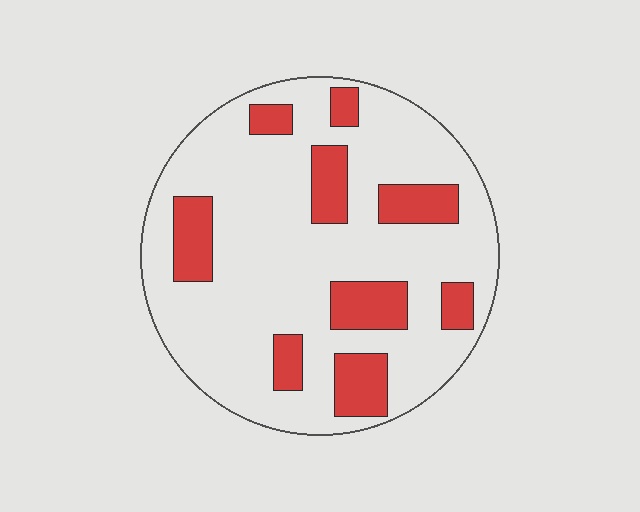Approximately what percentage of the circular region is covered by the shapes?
Approximately 20%.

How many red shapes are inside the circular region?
9.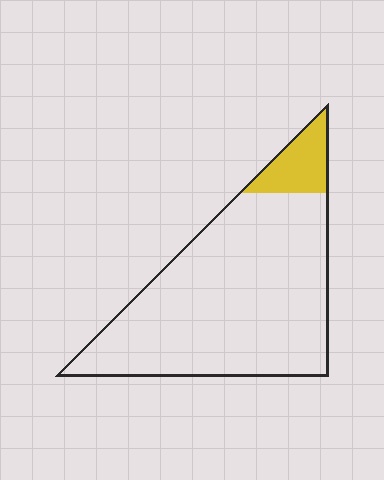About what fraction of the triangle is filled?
About one tenth (1/10).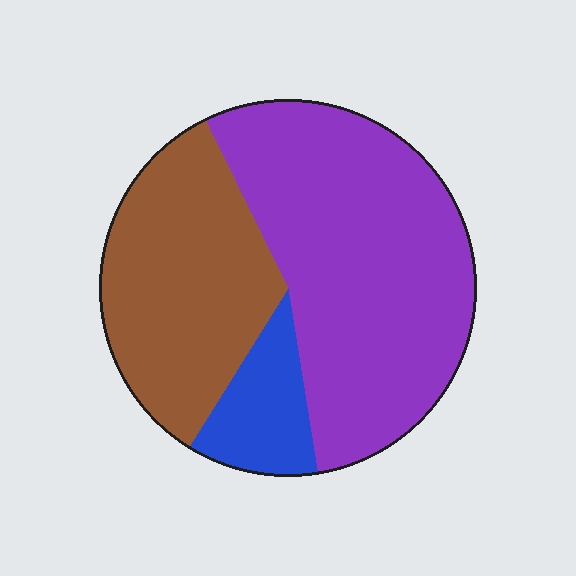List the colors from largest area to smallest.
From largest to smallest: purple, brown, blue.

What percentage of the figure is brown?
Brown covers 34% of the figure.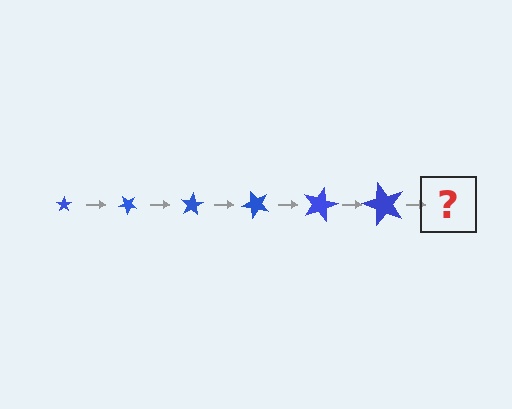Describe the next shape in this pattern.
It should be a star, larger than the previous one and rotated 240 degrees from the start.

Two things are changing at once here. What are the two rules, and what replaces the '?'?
The two rules are that the star grows larger each step and it rotates 40 degrees each step. The '?' should be a star, larger than the previous one and rotated 240 degrees from the start.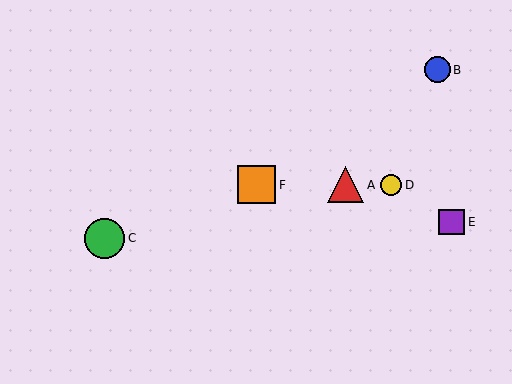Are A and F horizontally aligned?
Yes, both are at y≈185.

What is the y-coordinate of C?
Object C is at y≈238.